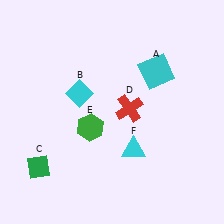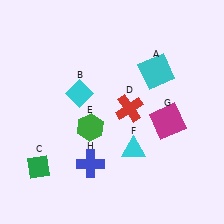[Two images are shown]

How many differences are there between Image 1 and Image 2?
There are 2 differences between the two images.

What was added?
A magenta square (G), a blue cross (H) were added in Image 2.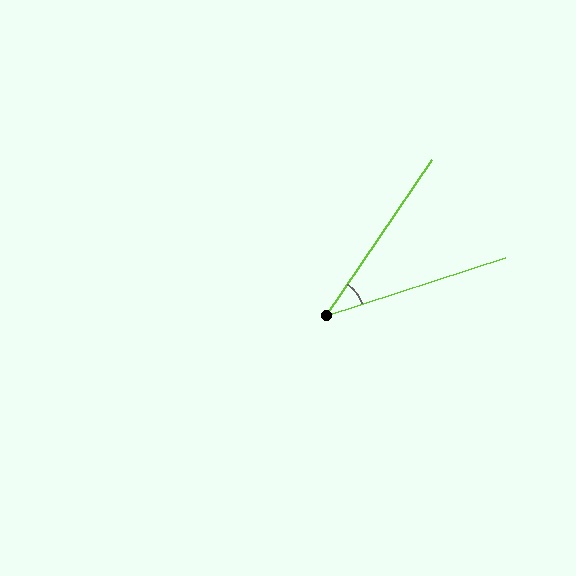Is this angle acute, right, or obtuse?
It is acute.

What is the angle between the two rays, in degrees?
Approximately 38 degrees.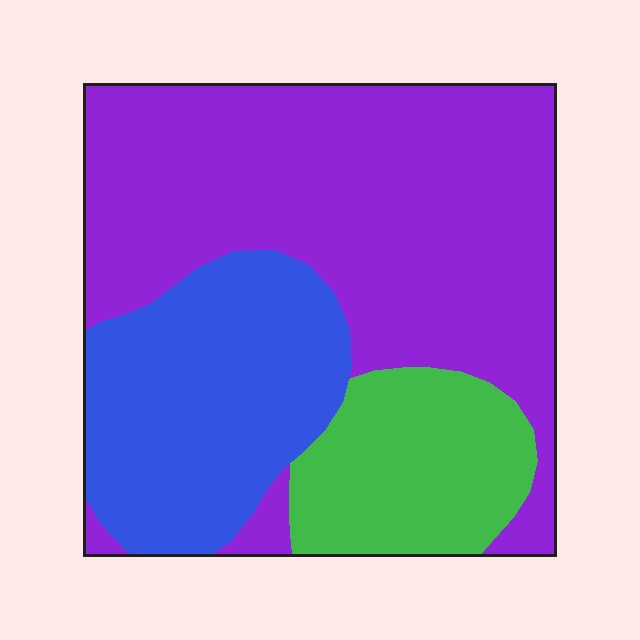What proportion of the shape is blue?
Blue takes up between a quarter and a half of the shape.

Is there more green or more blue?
Blue.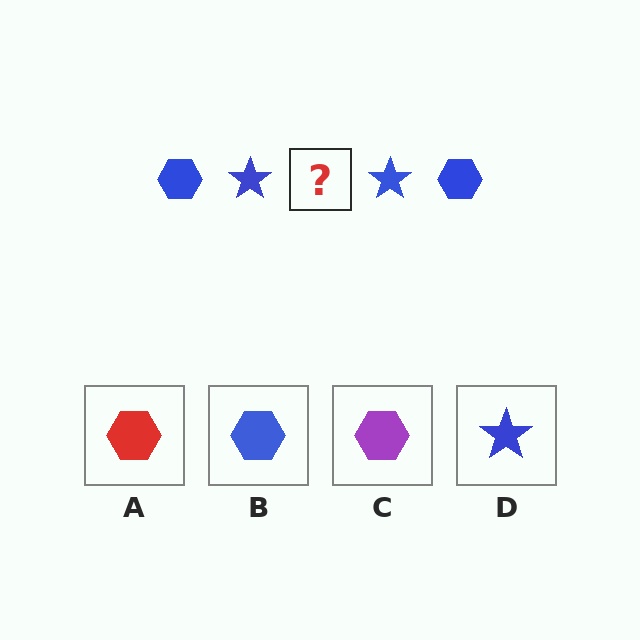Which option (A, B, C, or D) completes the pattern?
B.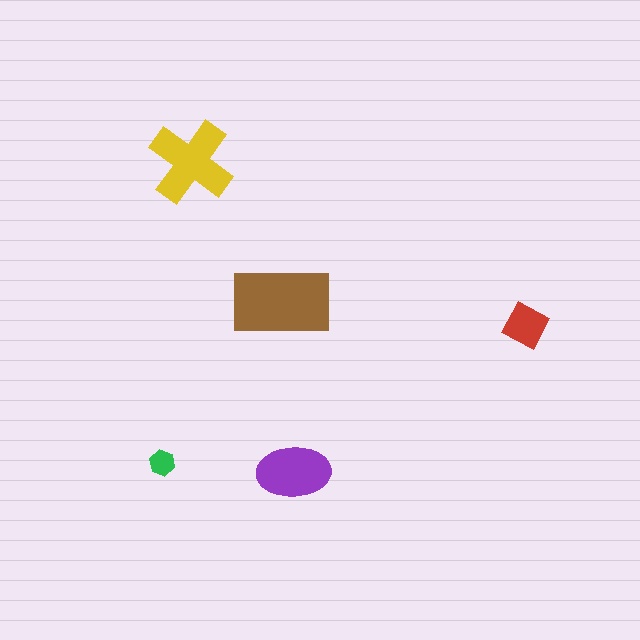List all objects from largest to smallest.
The brown rectangle, the yellow cross, the purple ellipse, the red diamond, the green hexagon.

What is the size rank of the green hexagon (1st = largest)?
5th.